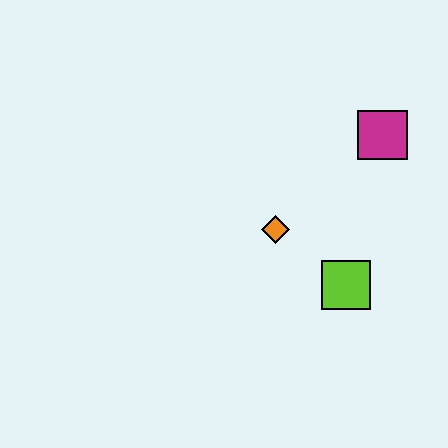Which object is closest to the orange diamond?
The lime square is closest to the orange diamond.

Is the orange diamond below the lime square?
No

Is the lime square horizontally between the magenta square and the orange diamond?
Yes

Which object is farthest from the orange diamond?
The magenta square is farthest from the orange diamond.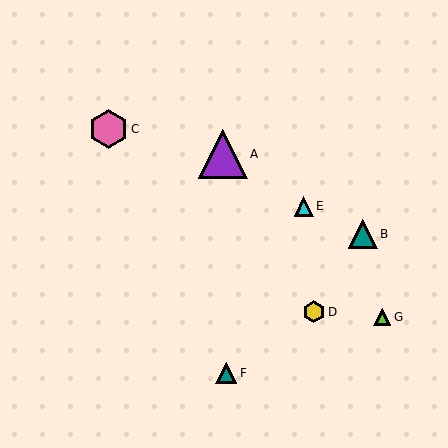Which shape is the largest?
The purple triangle (labeled A) is the largest.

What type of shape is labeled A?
Shape A is a purple triangle.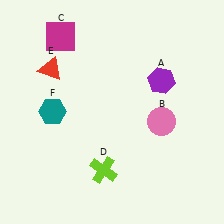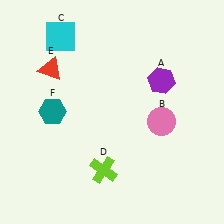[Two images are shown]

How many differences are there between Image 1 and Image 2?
There is 1 difference between the two images.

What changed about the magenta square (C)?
In Image 1, C is magenta. In Image 2, it changed to cyan.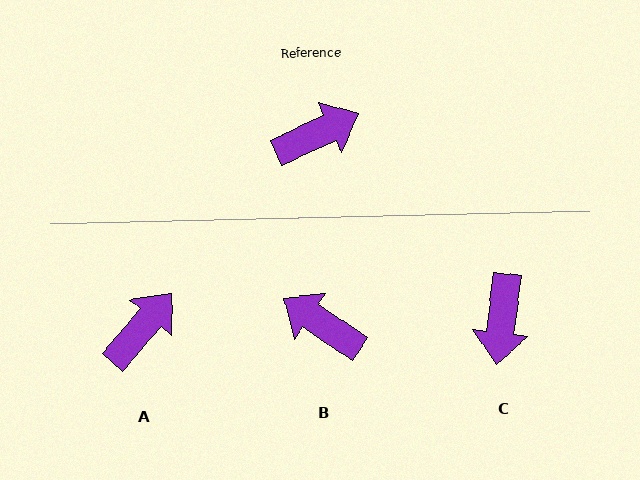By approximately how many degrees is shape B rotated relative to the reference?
Approximately 120 degrees counter-clockwise.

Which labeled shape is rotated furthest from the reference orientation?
C, about 122 degrees away.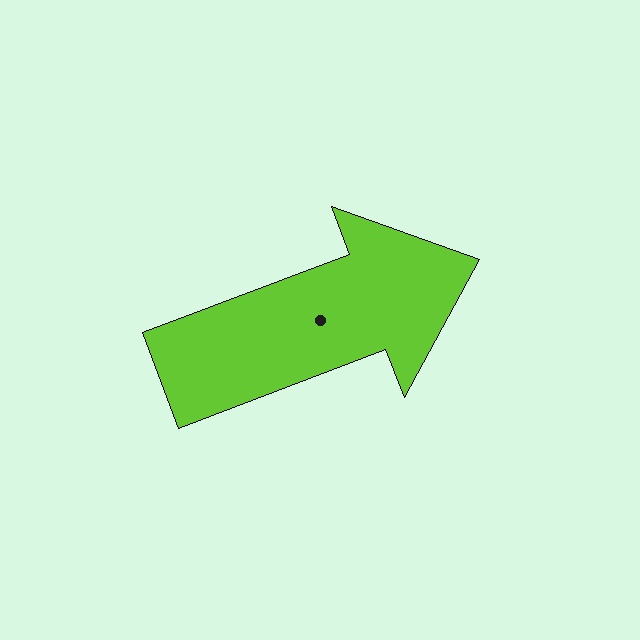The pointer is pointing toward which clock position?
Roughly 2 o'clock.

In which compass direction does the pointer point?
East.